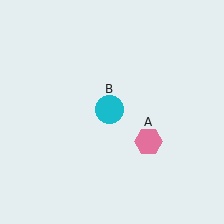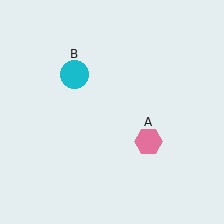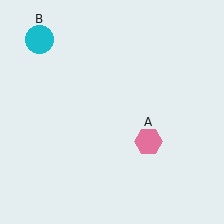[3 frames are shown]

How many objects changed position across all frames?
1 object changed position: cyan circle (object B).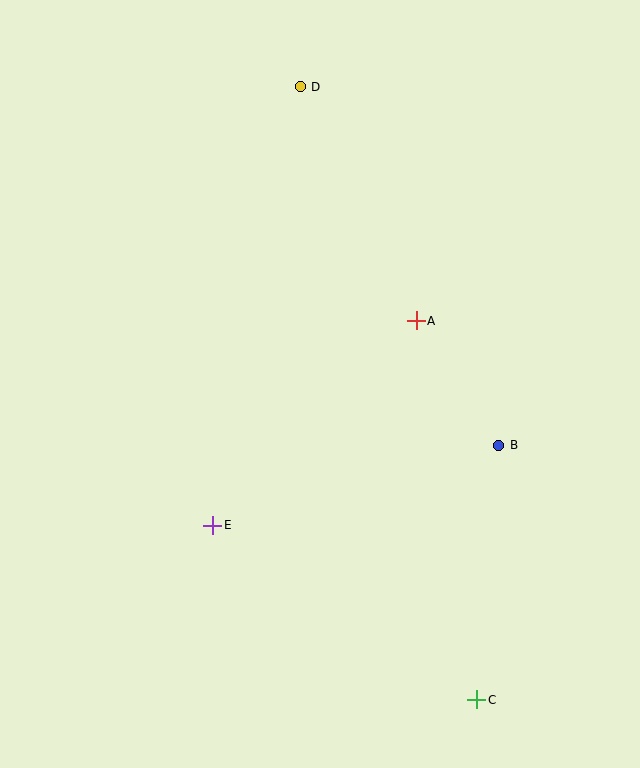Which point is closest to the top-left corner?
Point D is closest to the top-left corner.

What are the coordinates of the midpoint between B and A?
The midpoint between B and A is at (457, 383).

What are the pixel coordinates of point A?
Point A is at (416, 321).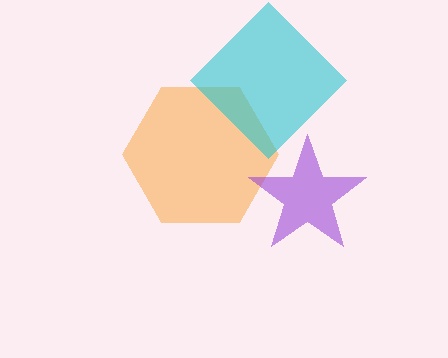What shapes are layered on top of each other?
The layered shapes are: an orange hexagon, a cyan diamond, a purple star.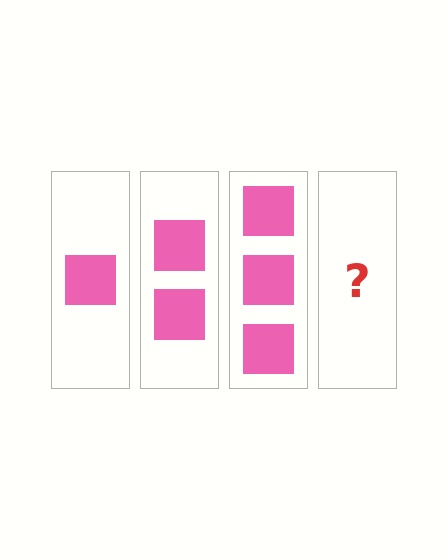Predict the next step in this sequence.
The next step is 4 squares.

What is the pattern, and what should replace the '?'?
The pattern is that each step adds one more square. The '?' should be 4 squares.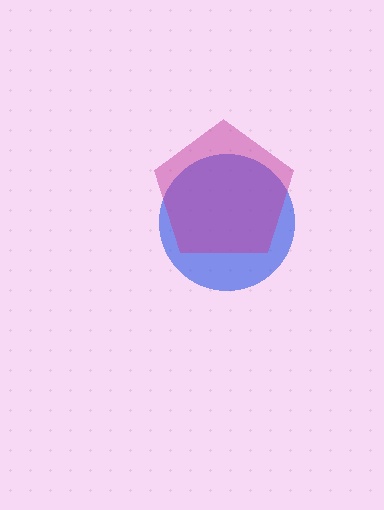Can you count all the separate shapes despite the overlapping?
Yes, there are 2 separate shapes.